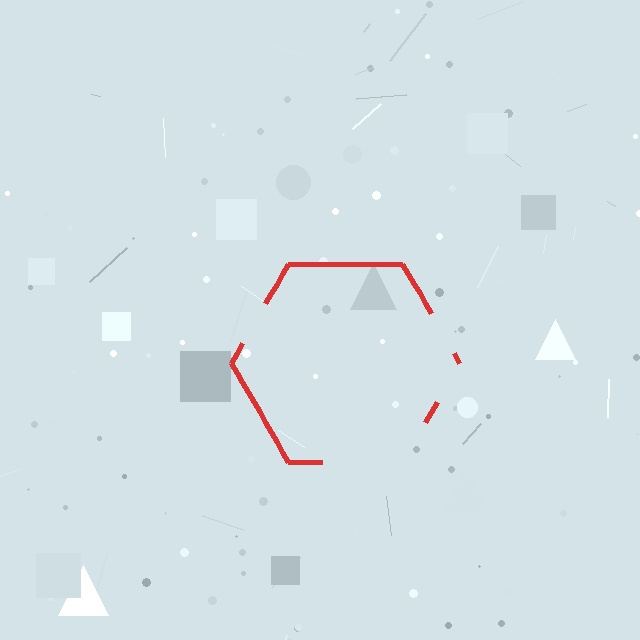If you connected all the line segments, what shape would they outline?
They would outline a hexagon.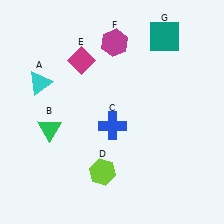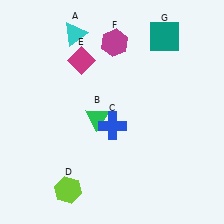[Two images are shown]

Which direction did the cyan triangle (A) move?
The cyan triangle (A) moved up.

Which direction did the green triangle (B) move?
The green triangle (B) moved right.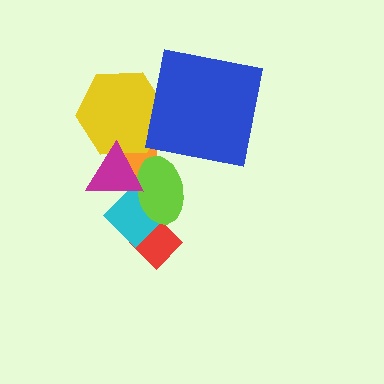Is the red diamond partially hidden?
Yes, it is partially covered by another shape.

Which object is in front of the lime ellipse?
The magenta triangle is in front of the lime ellipse.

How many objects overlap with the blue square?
1 object overlaps with the blue square.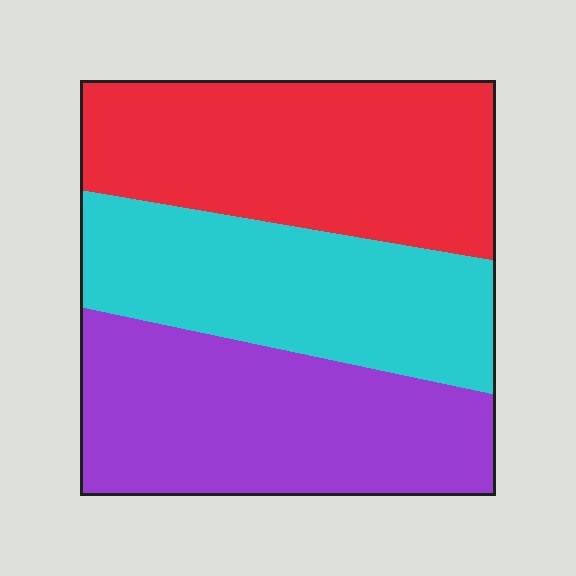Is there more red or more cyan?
Red.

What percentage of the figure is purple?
Purple takes up about one third (1/3) of the figure.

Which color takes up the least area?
Cyan, at roughly 30%.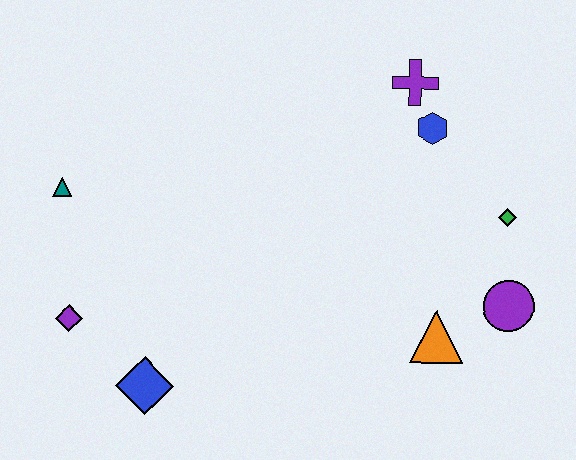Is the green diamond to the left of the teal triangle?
No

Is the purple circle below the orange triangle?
No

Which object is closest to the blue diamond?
The purple diamond is closest to the blue diamond.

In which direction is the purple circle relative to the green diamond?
The purple circle is below the green diamond.